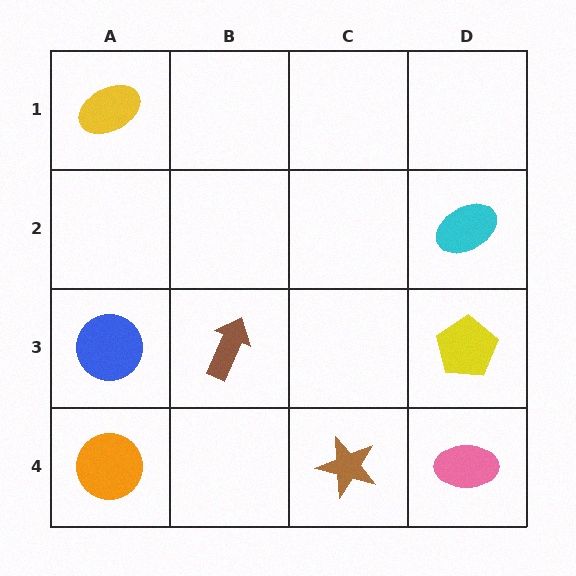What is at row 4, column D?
A pink ellipse.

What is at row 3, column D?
A yellow pentagon.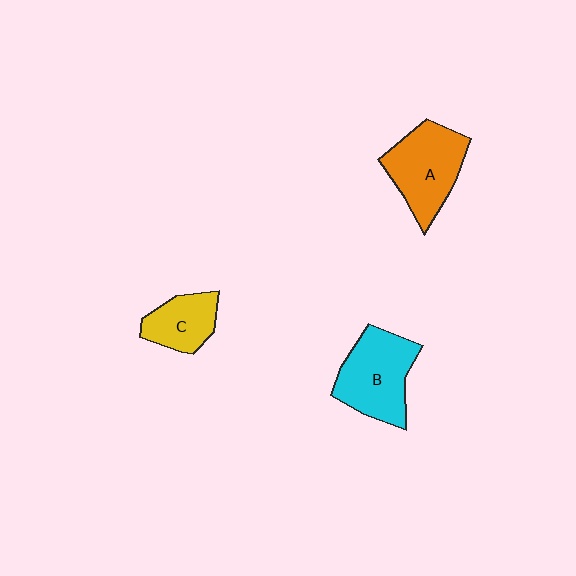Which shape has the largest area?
Shape B (cyan).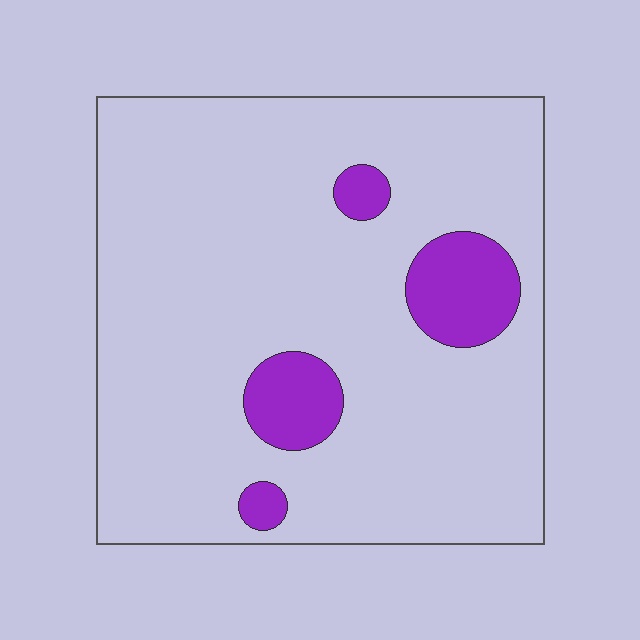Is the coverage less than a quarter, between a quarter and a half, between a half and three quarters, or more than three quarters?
Less than a quarter.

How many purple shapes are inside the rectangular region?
4.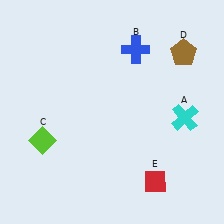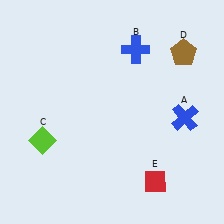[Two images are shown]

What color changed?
The cross (A) changed from cyan in Image 1 to blue in Image 2.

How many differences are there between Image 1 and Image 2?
There is 1 difference between the two images.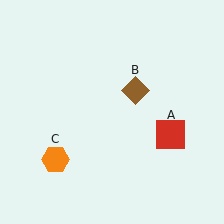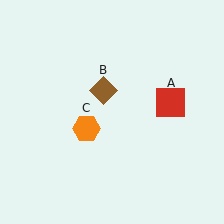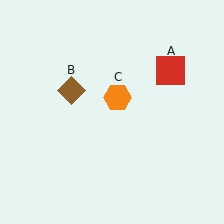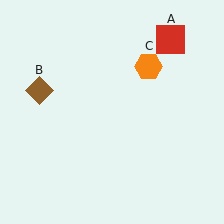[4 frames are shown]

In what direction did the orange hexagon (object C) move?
The orange hexagon (object C) moved up and to the right.